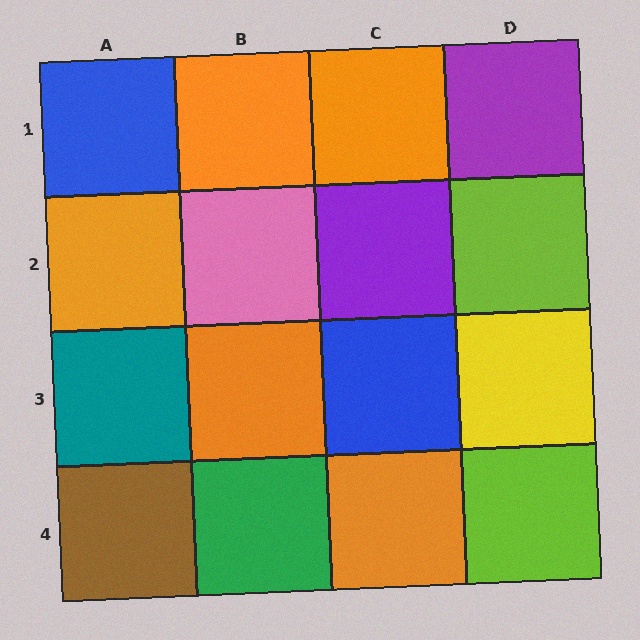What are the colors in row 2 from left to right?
Orange, pink, purple, lime.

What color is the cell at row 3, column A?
Teal.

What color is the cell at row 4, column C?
Orange.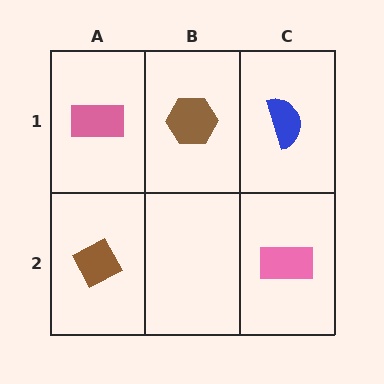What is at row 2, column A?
A brown diamond.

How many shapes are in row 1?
3 shapes.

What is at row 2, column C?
A pink rectangle.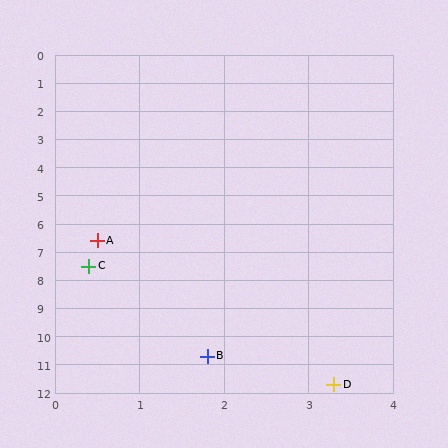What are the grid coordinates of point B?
Point B is at approximately (1.8, 10.7).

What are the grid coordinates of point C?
Point C is at approximately (0.4, 7.5).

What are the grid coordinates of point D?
Point D is at approximately (3.3, 11.7).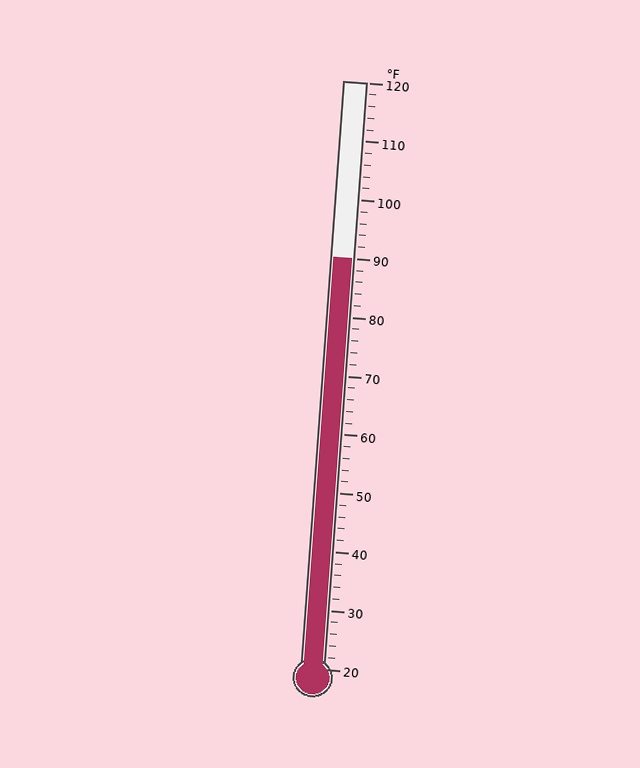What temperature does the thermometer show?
The thermometer shows approximately 90°F.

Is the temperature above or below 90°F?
The temperature is at 90°F.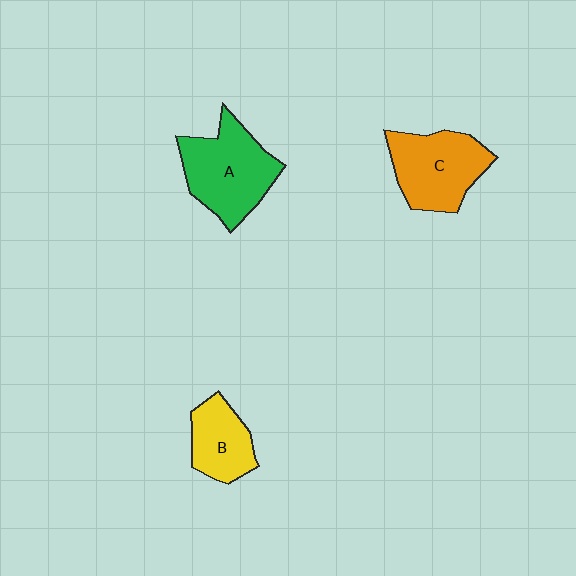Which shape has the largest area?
Shape A (green).